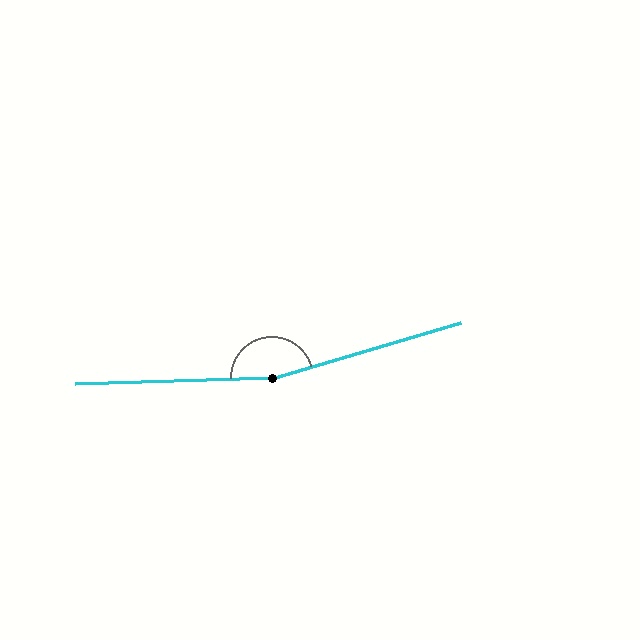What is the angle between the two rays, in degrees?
Approximately 165 degrees.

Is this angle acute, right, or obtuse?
It is obtuse.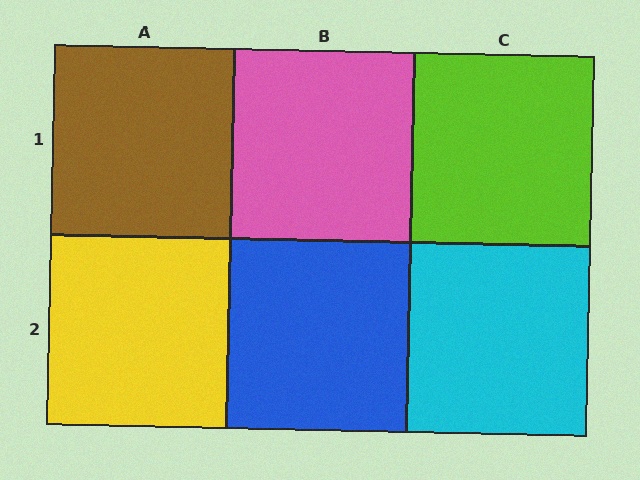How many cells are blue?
1 cell is blue.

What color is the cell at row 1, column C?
Lime.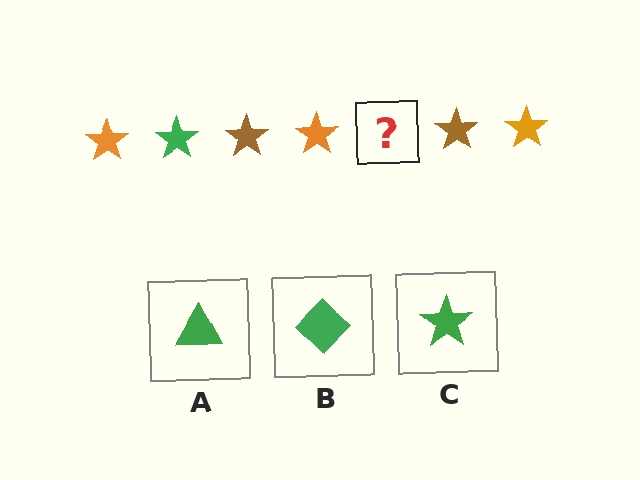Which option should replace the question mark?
Option C.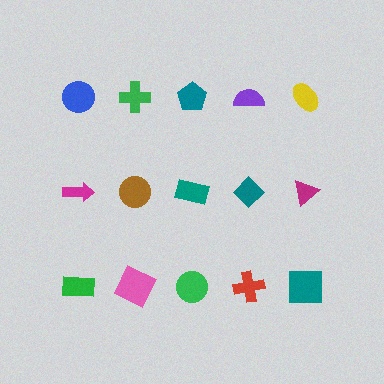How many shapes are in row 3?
5 shapes.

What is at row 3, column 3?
A green circle.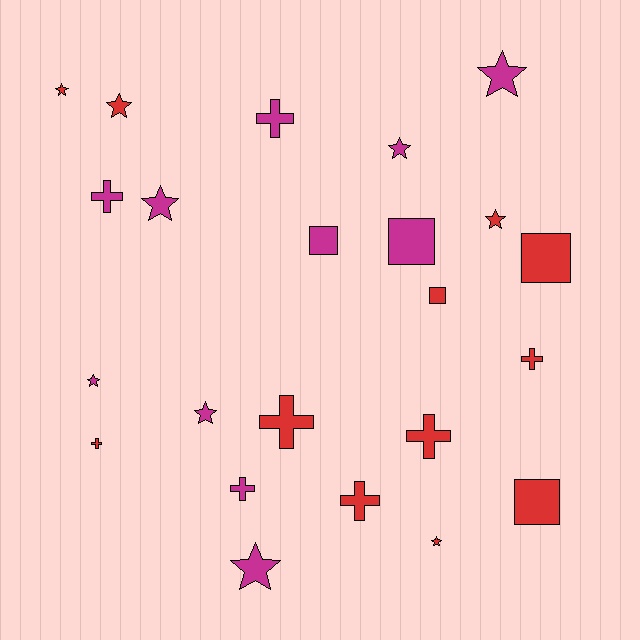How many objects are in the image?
There are 23 objects.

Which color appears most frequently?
Red, with 12 objects.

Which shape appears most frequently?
Star, with 10 objects.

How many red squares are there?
There are 3 red squares.